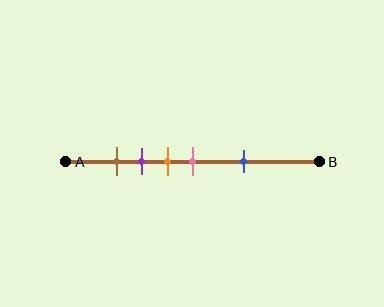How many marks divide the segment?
There are 5 marks dividing the segment.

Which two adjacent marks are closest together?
The brown and purple marks are the closest adjacent pair.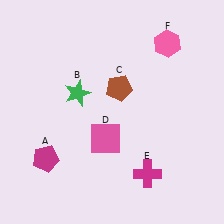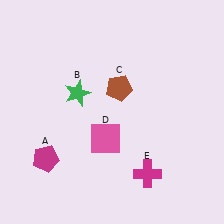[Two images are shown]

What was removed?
The pink hexagon (F) was removed in Image 2.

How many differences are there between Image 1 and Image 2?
There is 1 difference between the two images.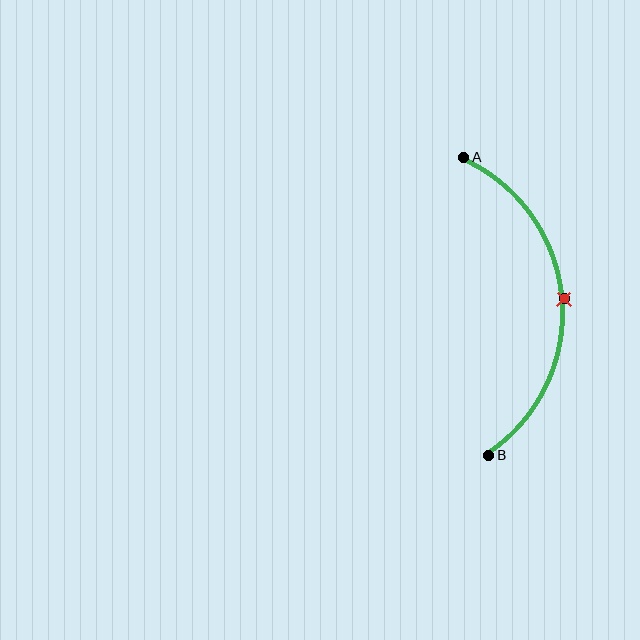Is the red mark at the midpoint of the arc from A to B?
Yes. The red mark lies on the arc at equal arc-length from both A and B — it is the arc midpoint.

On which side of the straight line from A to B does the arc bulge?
The arc bulges to the right of the straight line connecting A and B.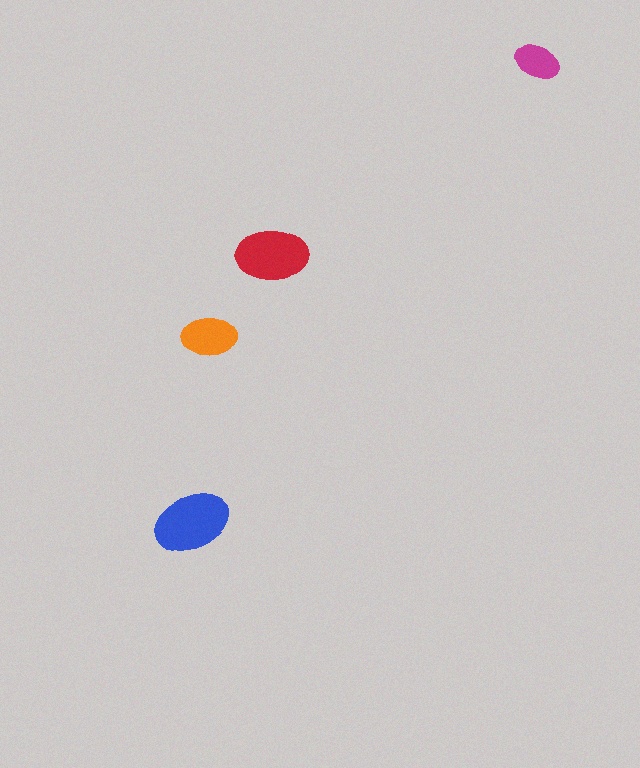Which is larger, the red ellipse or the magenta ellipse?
The red one.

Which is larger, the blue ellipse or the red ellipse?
The blue one.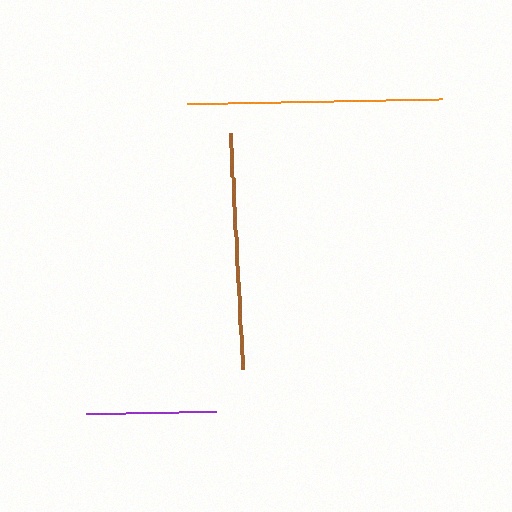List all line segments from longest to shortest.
From longest to shortest: orange, brown, purple.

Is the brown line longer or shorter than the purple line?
The brown line is longer than the purple line.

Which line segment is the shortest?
The purple line is the shortest at approximately 130 pixels.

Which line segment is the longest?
The orange line is the longest at approximately 255 pixels.